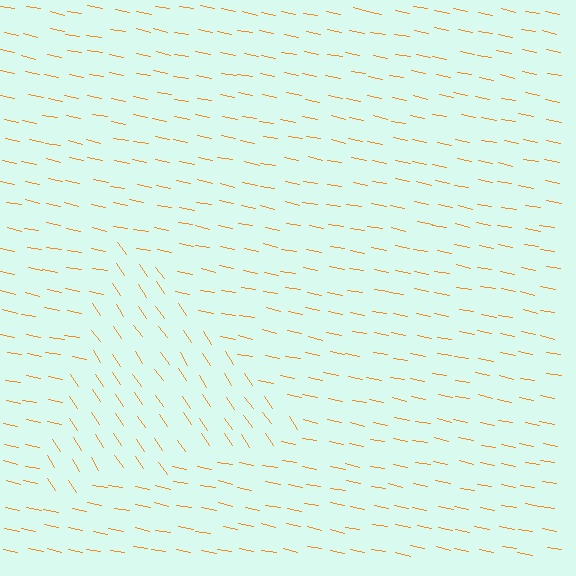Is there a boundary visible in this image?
Yes, there is a texture boundary formed by a change in line orientation.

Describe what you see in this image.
The image is filled with small orange line segments. A triangle region in the image has lines oriented differently from the surrounding lines, creating a visible texture boundary.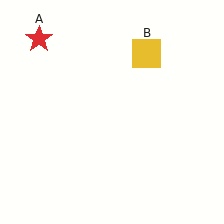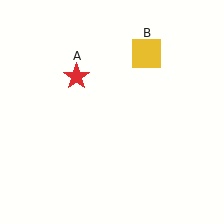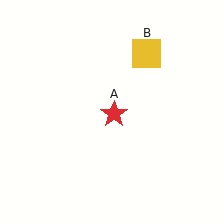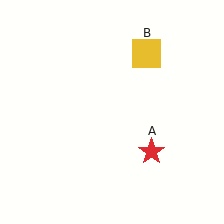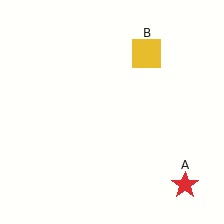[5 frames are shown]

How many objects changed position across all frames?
1 object changed position: red star (object A).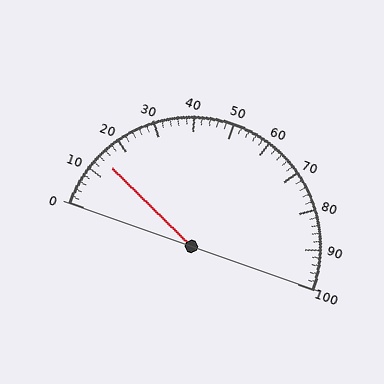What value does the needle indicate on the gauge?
The needle indicates approximately 14.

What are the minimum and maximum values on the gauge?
The gauge ranges from 0 to 100.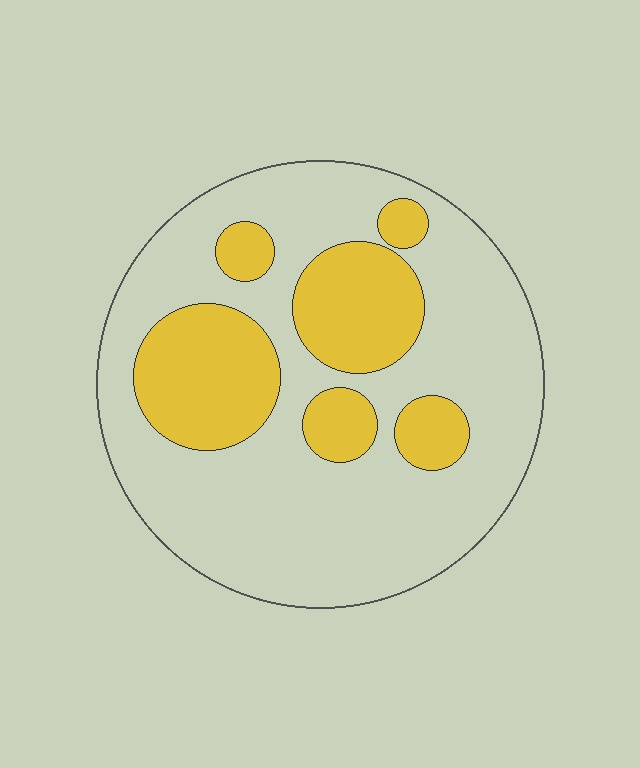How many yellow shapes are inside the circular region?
6.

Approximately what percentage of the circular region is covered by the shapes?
Approximately 30%.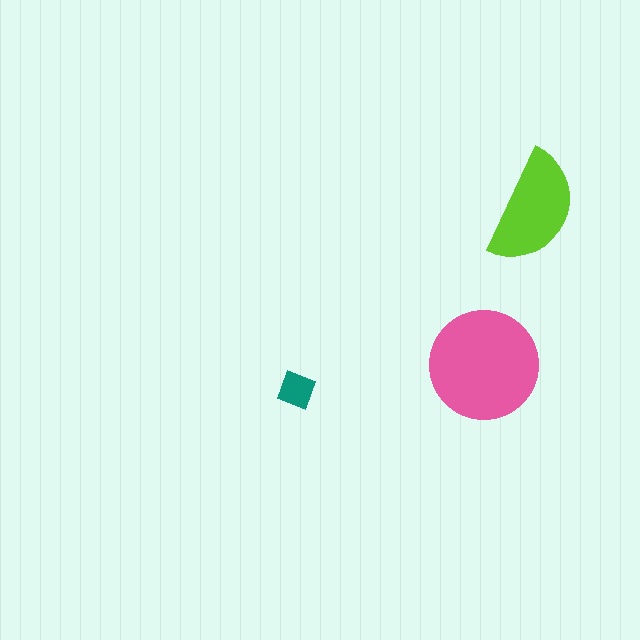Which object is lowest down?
The teal diamond is bottommost.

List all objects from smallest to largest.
The teal diamond, the lime semicircle, the pink circle.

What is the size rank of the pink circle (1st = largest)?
1st.